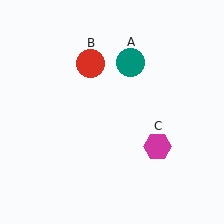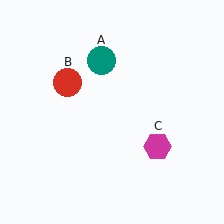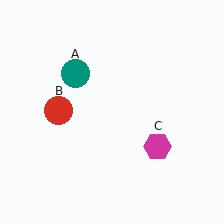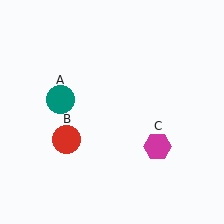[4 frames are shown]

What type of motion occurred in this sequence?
The teal circle (object A), red circle (object B) rotated counterclockwise around the center of the scene.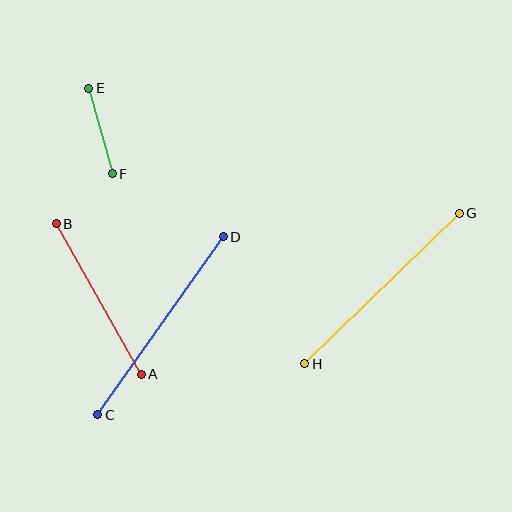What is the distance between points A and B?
The distance is approximately 172 pixels.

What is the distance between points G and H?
The distance is approximately 215 pixels.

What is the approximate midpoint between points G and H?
The midpoint is at approximately (382, 288) pixels.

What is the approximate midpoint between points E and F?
The midpoint is at approximately (100, 131) pixels.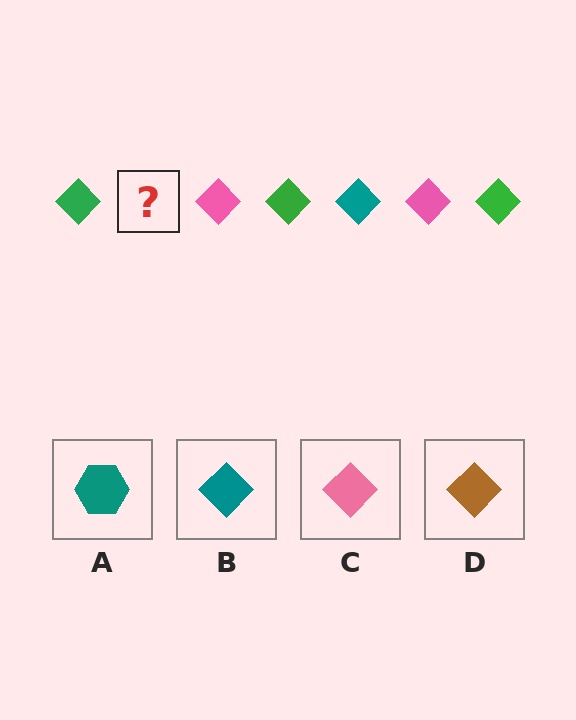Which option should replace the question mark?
Option B.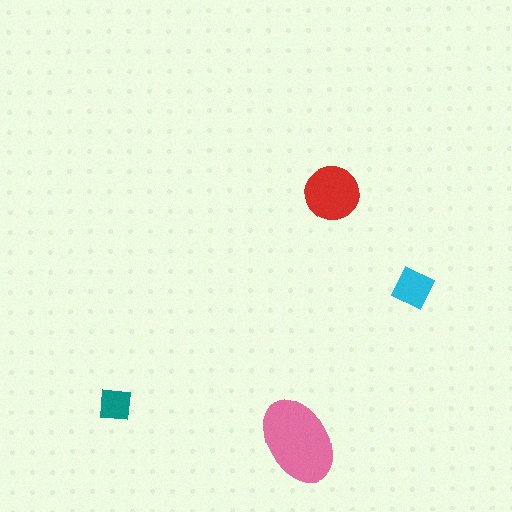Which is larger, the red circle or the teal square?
The red circle.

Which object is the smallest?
The teal square.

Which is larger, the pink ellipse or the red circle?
The pink ellipse.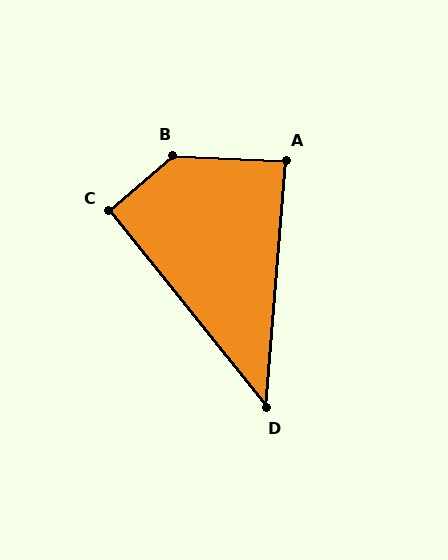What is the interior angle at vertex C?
Approximately 92 degrees (approximately right).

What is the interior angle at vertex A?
Approximately 88 degrees (approximately right).